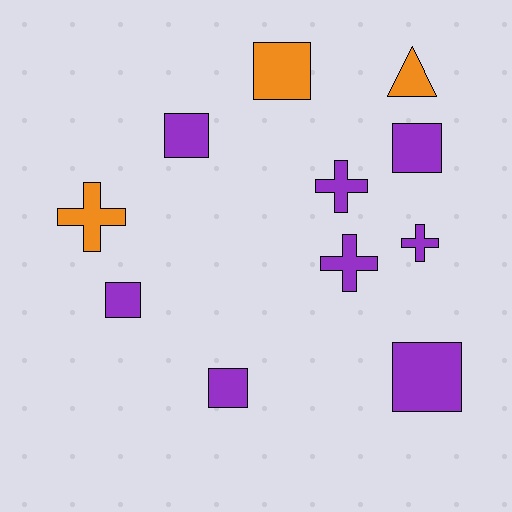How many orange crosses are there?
There is 1 orange cross.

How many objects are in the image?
There are 11 objects.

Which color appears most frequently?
Purple, with 8 objects.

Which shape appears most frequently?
Square, with 6 objects.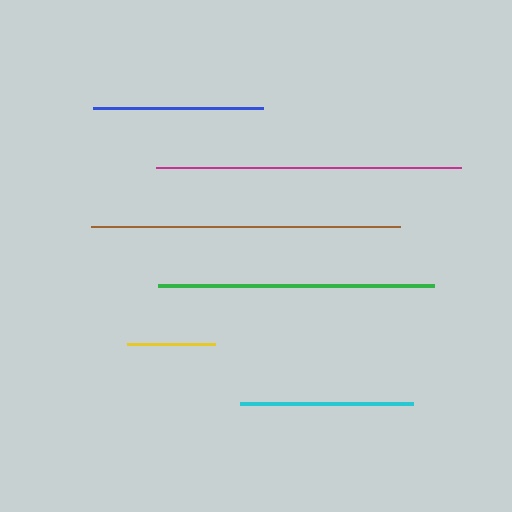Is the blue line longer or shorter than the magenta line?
The magenta line is longer than the blue line.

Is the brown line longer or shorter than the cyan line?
The brown line is longer than the cyan line.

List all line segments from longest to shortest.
From longest to shortest: brown, magenta, green, cyan, blue, yellow.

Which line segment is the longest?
The brown line is the longest at approximately 309 pixels.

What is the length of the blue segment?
The blue segment is approximately 170 pixels long.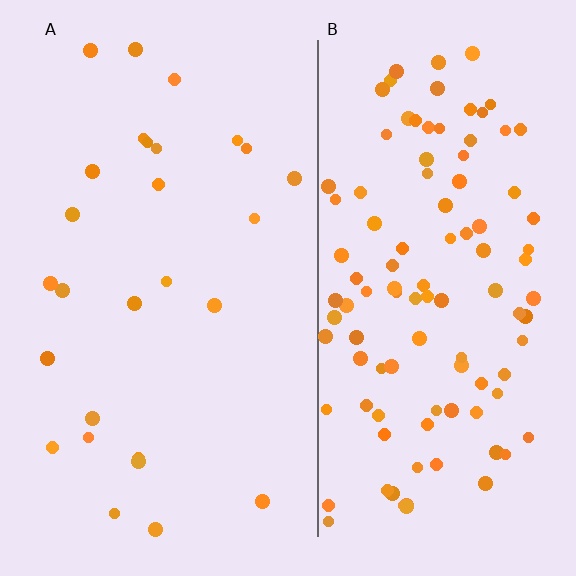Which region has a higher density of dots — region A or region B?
B (the right).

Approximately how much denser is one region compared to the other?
Approximately 4.0× — region B over region A.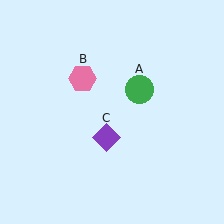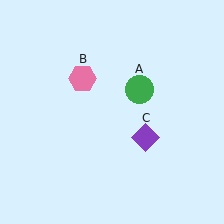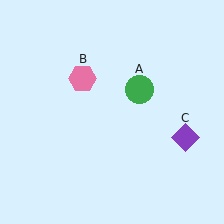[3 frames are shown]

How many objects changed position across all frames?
1 object changed position: purple diamond (object C).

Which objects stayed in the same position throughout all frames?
Green circle (object A) and pink hexagon (object B) remained stationary.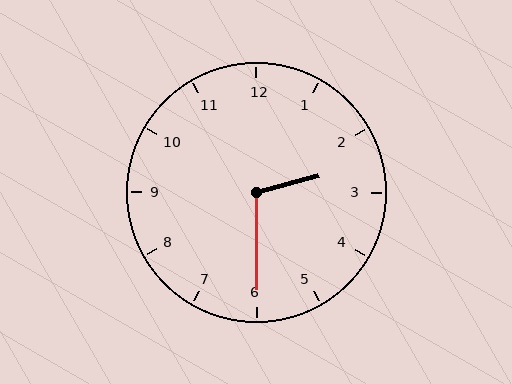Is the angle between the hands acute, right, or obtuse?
It is obtuse.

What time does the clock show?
2:30.